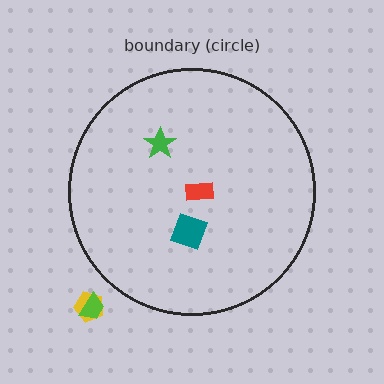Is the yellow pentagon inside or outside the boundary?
Outside.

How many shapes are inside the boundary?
3 inside, 2 outside.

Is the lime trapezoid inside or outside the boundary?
Outside.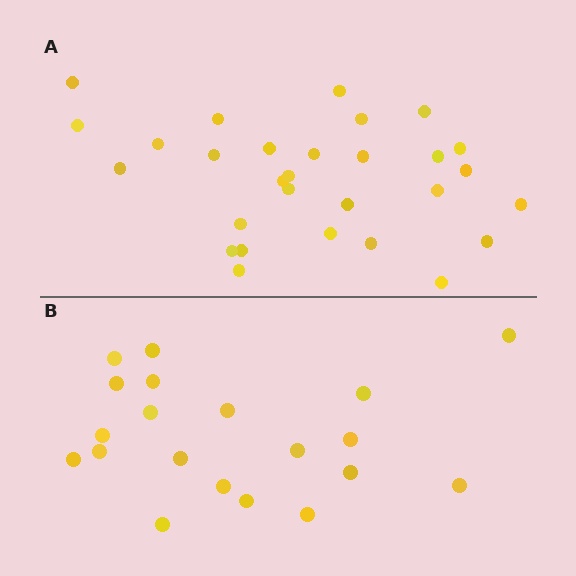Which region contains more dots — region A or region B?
Region A (the top region) has more dots.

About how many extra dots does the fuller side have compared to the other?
Region A has roughly 8 or so more dots than region B.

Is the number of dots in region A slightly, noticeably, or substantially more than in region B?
Region A has substantially more. The ratio is roughly 1.4 to 1.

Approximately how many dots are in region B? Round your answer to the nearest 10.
About 20 dots.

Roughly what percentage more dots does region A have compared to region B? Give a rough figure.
About 45% more.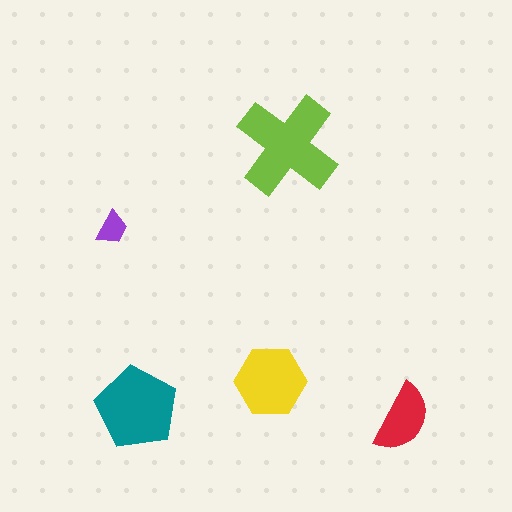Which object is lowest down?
The red semicircle is bottommost.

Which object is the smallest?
The purple trapezoid.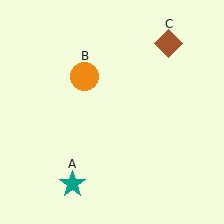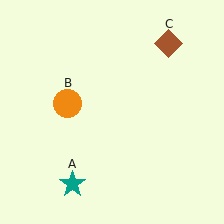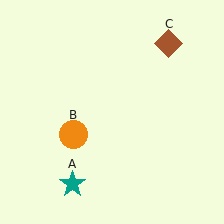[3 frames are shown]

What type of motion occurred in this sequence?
The orange circle (object B) rotated counterclockwise around the center of the scene.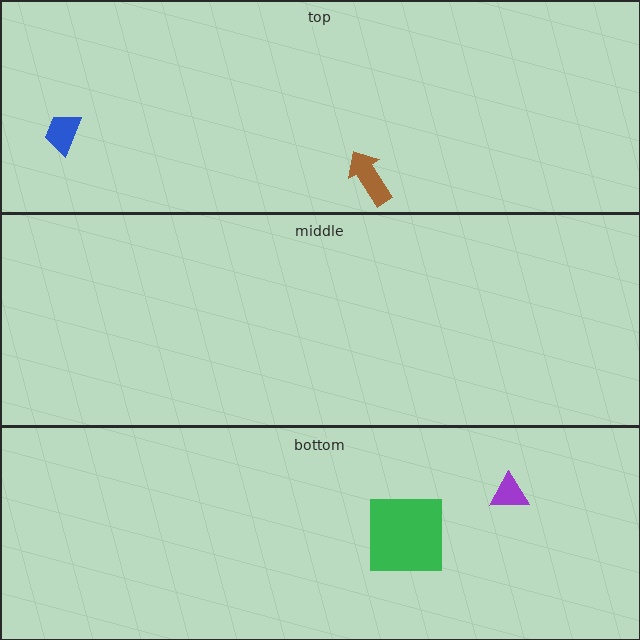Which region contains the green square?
The bottom region.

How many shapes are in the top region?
2.